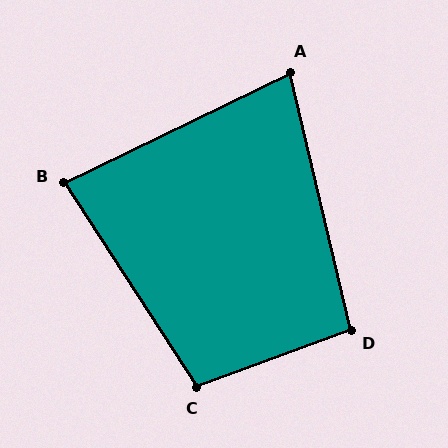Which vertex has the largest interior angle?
C, at approximately 103 degrees.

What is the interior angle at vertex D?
Approximately 97 degrees (obtuse).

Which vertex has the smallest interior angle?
A, at approximately 77 degrees.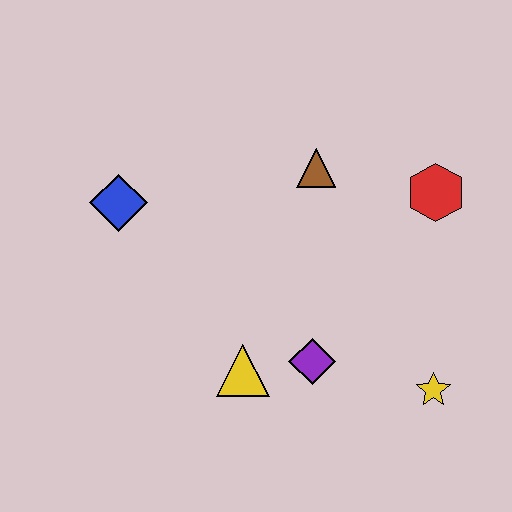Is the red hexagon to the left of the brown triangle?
No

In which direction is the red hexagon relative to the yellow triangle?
The red hexagon is to the right of the yellow triangle.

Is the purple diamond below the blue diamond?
Yes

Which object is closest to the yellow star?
The purple diamond is closest to the yellow star.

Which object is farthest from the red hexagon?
The blue diamond is farthest from the red hexagon.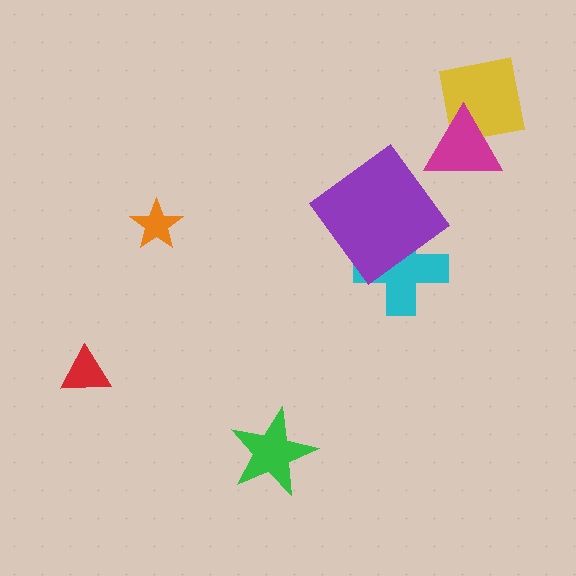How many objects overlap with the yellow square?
1 object overlaps with the yellow square.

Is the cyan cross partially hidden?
Yes, it is partially covered by another shape.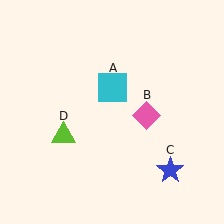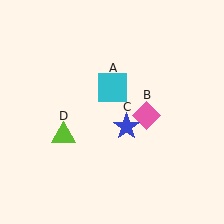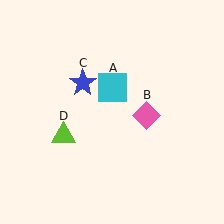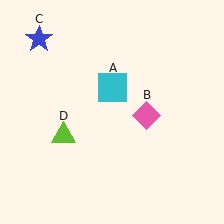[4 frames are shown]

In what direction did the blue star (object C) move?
The blue star (object C) moved up and to the left.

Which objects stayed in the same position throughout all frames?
Cyan square (object A) and pink diamond (object B) and lime triangle (object D) remained stationary.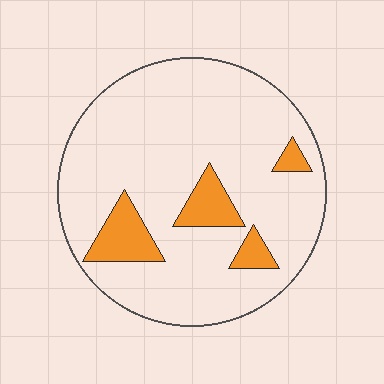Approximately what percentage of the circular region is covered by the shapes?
Approximately 15%.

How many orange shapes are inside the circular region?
4.